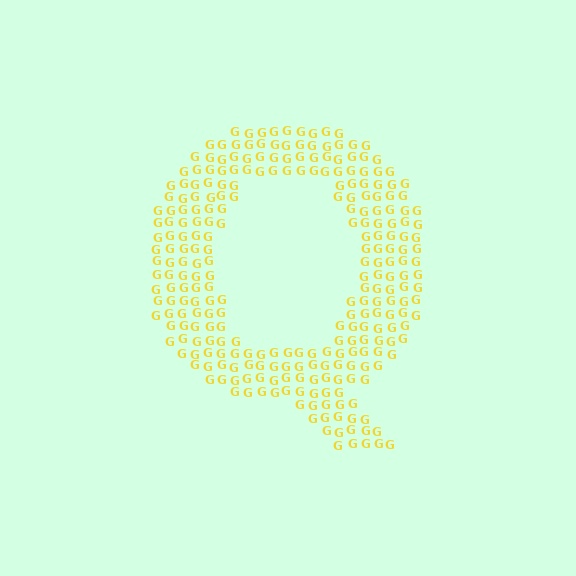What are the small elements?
The small elements are letter G's.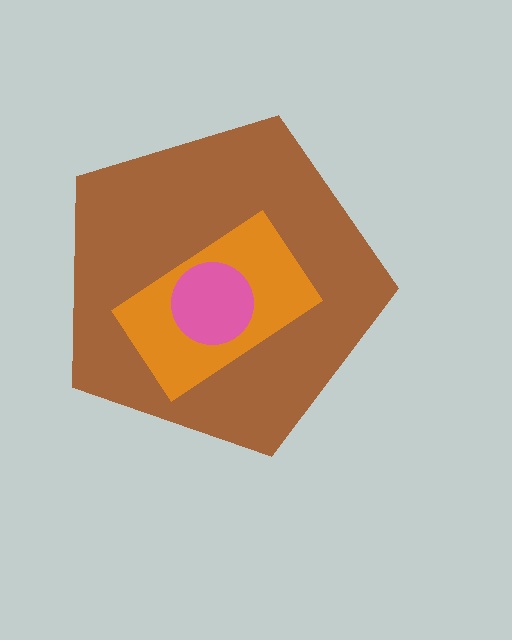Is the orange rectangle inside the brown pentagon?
Yes.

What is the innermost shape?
The pink circle.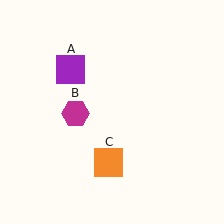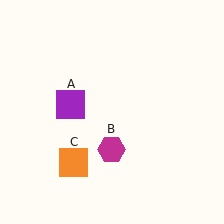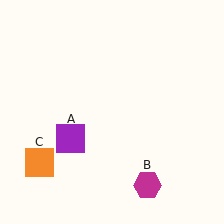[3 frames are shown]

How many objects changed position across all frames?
3 objects changed position: purple square (object A), magenta hexagon (object B), orange square (object C).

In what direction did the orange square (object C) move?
The orange square (object C) moved left.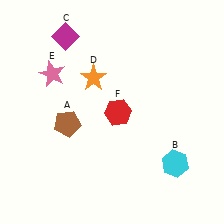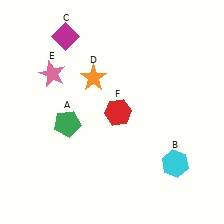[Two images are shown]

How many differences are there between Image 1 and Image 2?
There is 1 difference between the two images.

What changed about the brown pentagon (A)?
In Image 1, A is brown. In Image 2, it changed to green.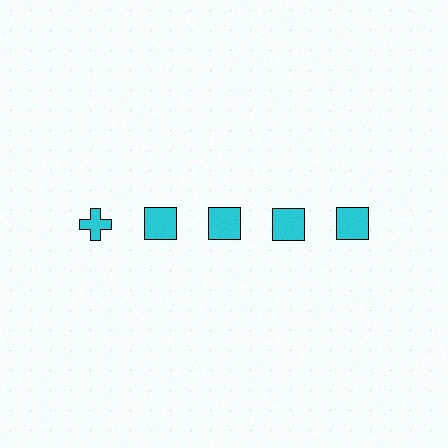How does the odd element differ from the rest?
It has a different shape: cross instead of square.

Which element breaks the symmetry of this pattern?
The cyan cross in the top row, leftmost column breaks the symmetry. All other shapes are cyan squares.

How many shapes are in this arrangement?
There are 5 shapes arranged in a grid pattern.